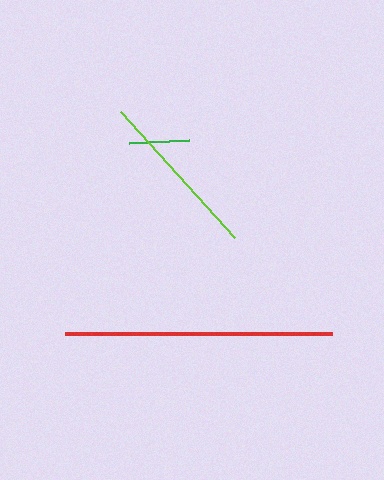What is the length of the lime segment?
The lime segment is approximately 170 pixels long.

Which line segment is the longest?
The red line is the longest at approximately 267 pixels.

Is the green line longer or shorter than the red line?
The red line is longer than the green line.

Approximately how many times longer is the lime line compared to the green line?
The lime line is approximately 2.8 times the length of the green line.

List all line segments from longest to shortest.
From longest to shortest: red, lime, green.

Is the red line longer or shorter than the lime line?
The red line is longer than the lime line.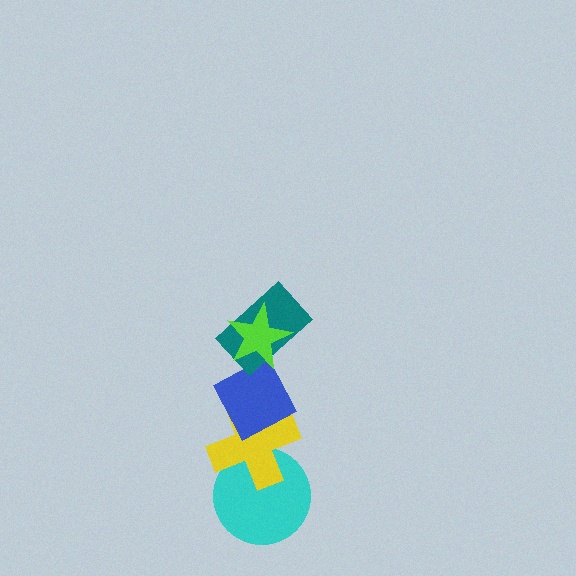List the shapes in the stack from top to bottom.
From top to bottom: the lime star, the teal rectangle, the blue diamond, the yellow cross, the cyan circle.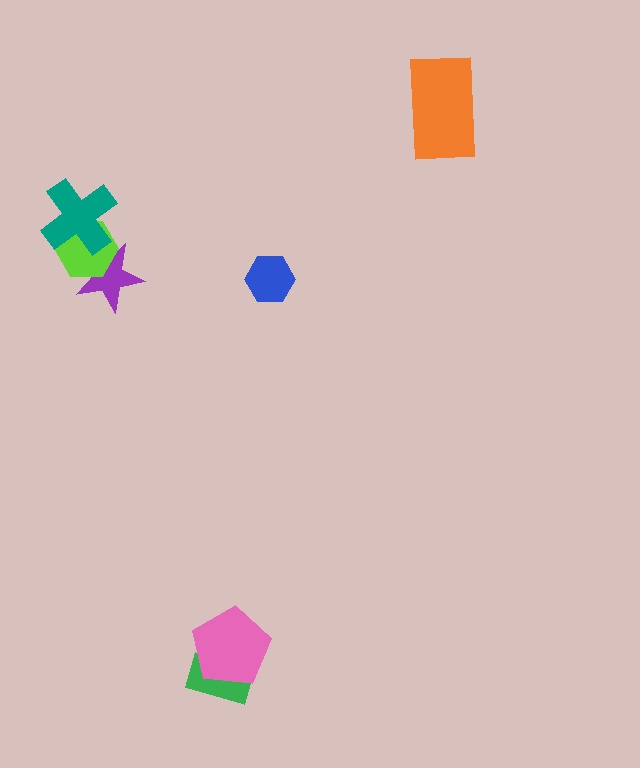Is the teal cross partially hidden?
No, no other shape covers it.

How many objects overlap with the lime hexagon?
2 objects overlap with the lime hexagon.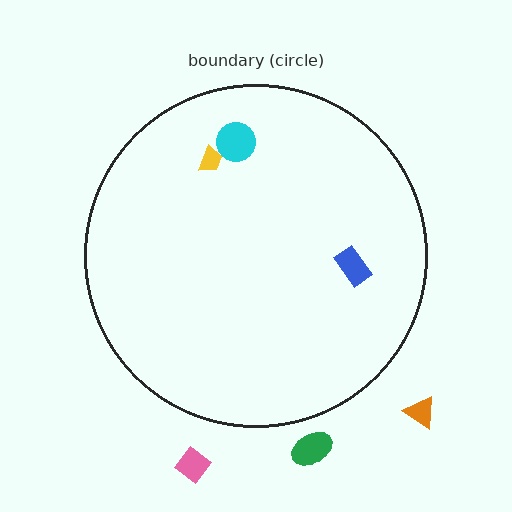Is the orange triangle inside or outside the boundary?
Outside.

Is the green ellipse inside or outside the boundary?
Outside.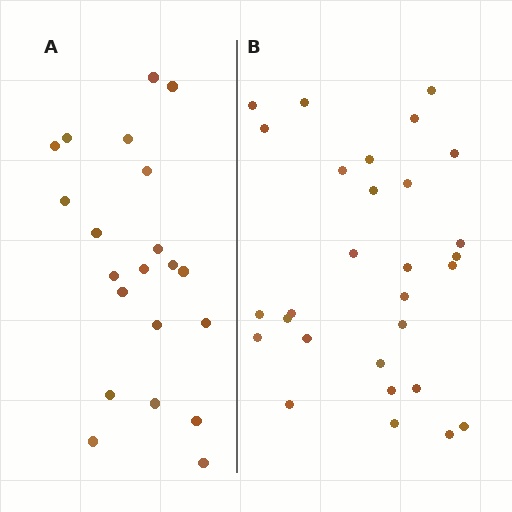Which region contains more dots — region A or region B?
Region B (the right region) has more dots.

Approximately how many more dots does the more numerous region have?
Region B has roughly 8 or so more dots than region A.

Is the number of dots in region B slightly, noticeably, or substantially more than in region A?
Region B has noticeably more, but not dramatically so. The ratio is roughly 1.4 to 1.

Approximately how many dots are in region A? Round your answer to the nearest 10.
About 20 dots. (The exact count is 21, which rounds to 20.)